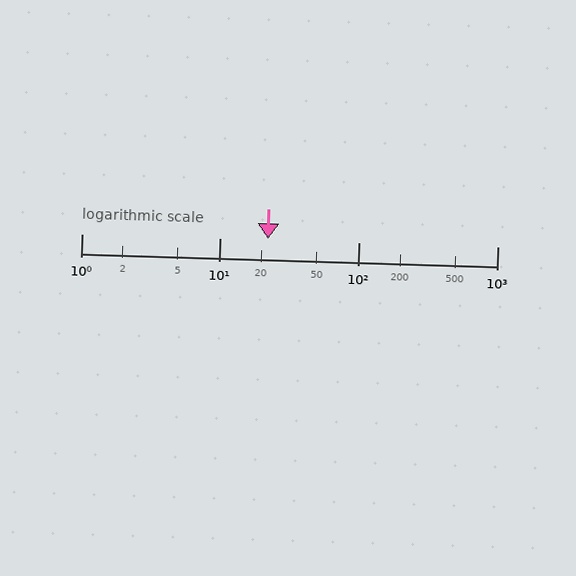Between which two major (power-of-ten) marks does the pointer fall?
The pointer is between 10 and 100.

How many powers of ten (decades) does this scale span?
The scale spans 3 decades, from 1 to 1000.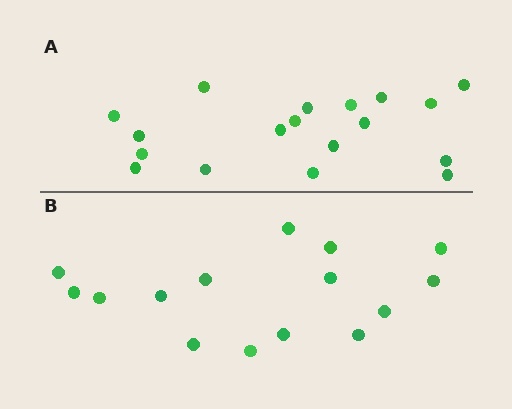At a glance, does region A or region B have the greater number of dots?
Region A (the top region) has more dots.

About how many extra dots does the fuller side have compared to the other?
Region A has just a few more — roughly 2 or 3 more dots than region B.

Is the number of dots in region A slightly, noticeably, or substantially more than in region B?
Region A has only slightly more — the two regions are fairly close. The ratio is roughly 1.2 to 1.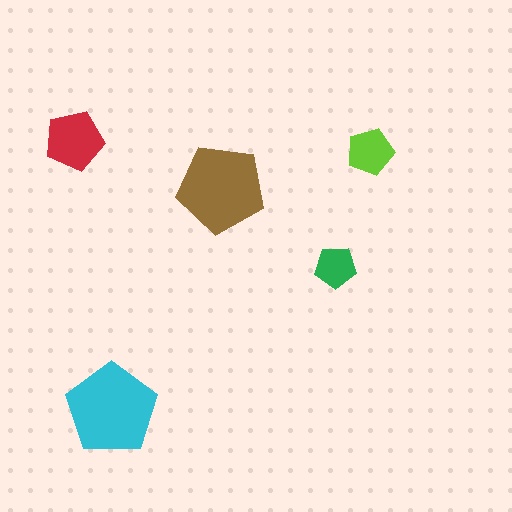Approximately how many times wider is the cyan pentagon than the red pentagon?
About 1.5 times wider.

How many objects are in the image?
There are 5 objects in the image.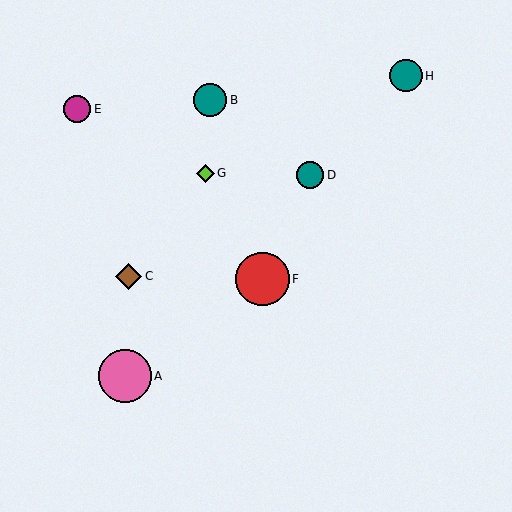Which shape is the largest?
The red circle (labeled F) is the largest.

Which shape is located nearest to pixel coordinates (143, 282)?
The brown diamond (labeled C) at (128, 276) is nearest to that location.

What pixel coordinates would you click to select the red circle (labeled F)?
Click at (263, 279) to select the red circle F.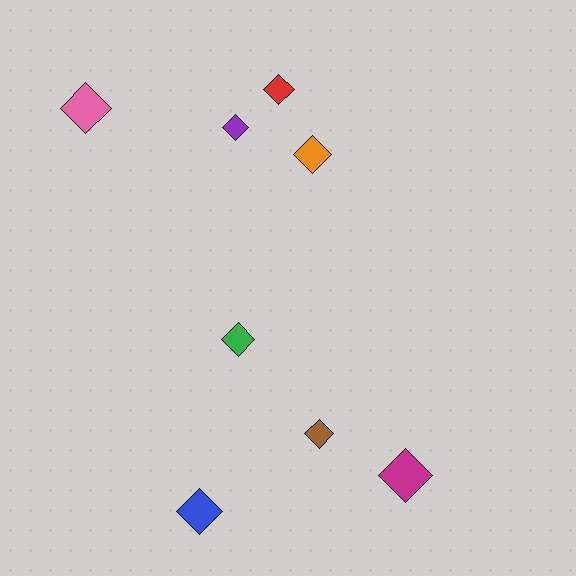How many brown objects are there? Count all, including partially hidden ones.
There is 1 brown object.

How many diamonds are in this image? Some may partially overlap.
There are 8 diamonds.